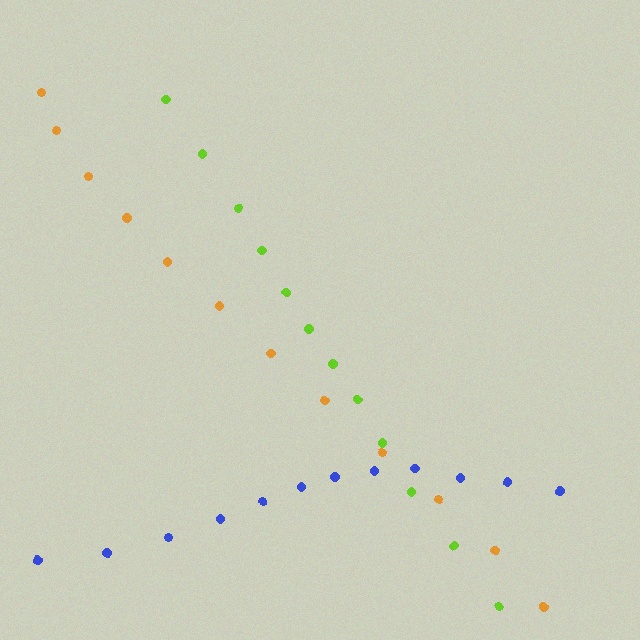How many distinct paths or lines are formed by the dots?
There are 3 distinct paths.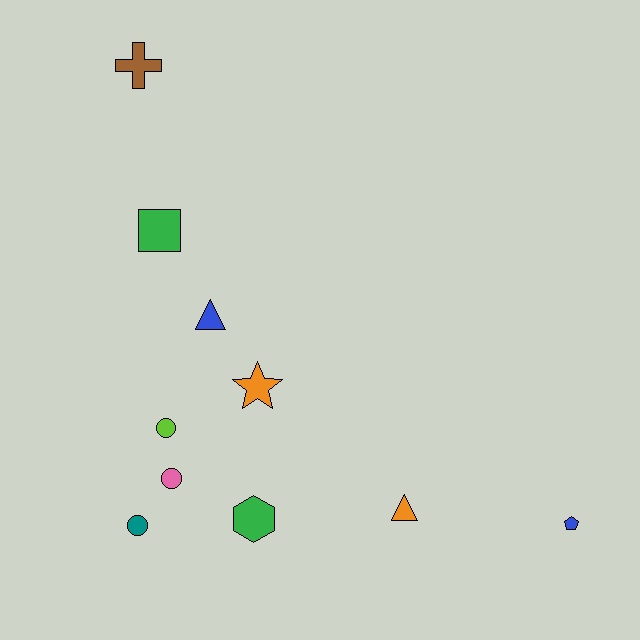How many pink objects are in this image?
There is 1 pink object.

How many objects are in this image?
There are 10 objects.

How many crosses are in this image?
There is 1 cross.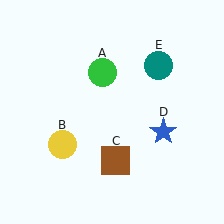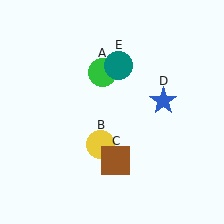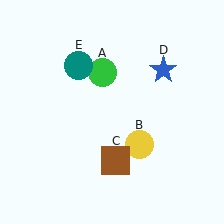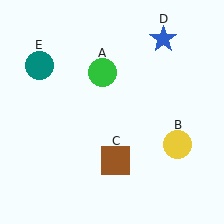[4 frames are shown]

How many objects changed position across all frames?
3 objects changed position: yellow circle (object B), blue star (object D), teal circle (object E).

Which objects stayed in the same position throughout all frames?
Green circle (object A) and brown square (object C) remained stationary.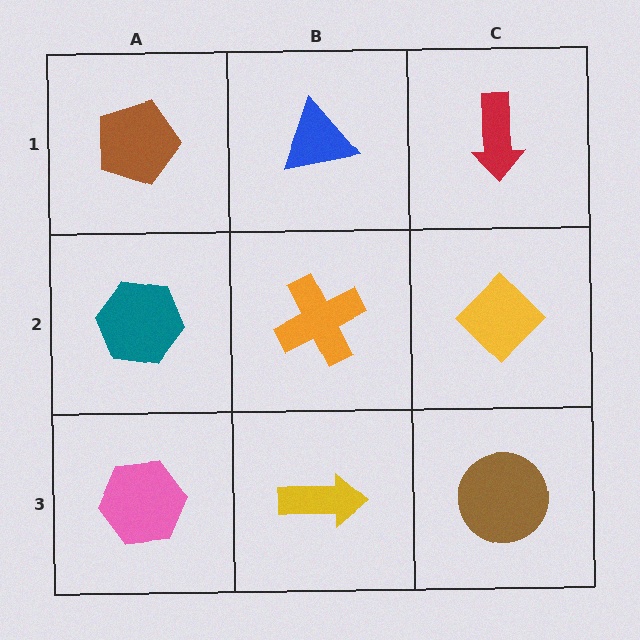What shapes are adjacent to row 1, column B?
An orange cross (row 2, column B), a brown pentagon (row 1, column A), a red arrow (row 1, column C).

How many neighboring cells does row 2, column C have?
3.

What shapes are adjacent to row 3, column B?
An orange cross (row 2, column B), a pink hexagon (row 3, column A), a brown circle (row 3, column C).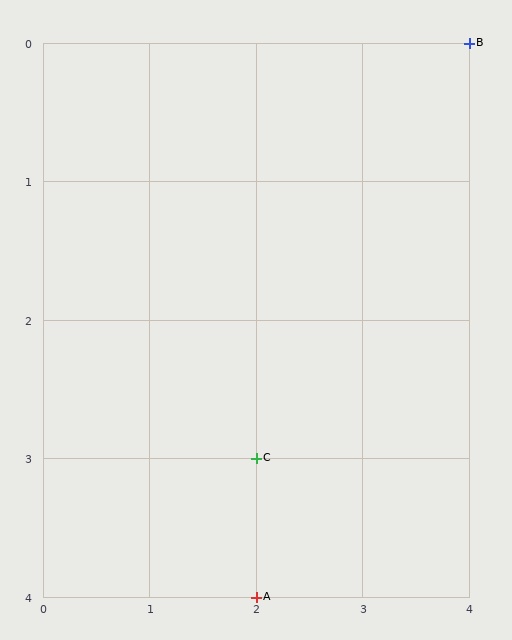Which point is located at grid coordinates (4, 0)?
Point B is at (4, 0).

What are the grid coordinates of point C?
Point C is at grid coordinates (2, 3).